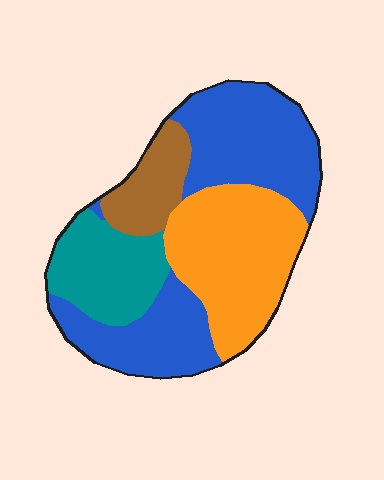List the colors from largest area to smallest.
From largest to smallest: blue, orange, teal, brown.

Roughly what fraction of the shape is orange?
Orange covers 30% of the shape.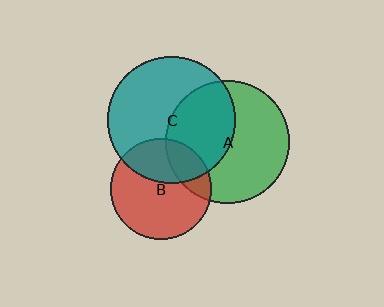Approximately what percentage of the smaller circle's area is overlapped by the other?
Approximately 35%.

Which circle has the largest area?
Circle C (teal).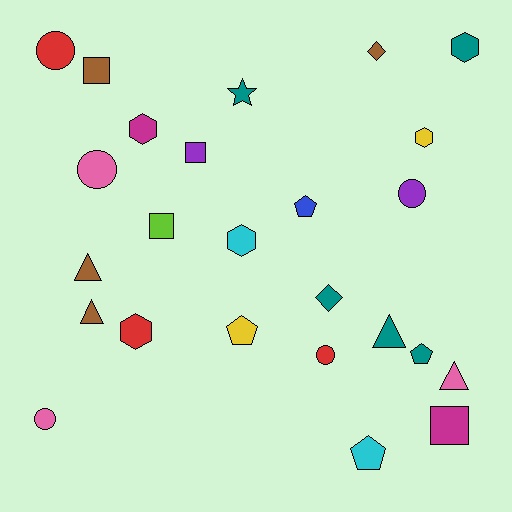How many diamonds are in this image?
There are 2 diamonds.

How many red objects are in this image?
There are 3 red objects.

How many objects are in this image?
There are 25 objects.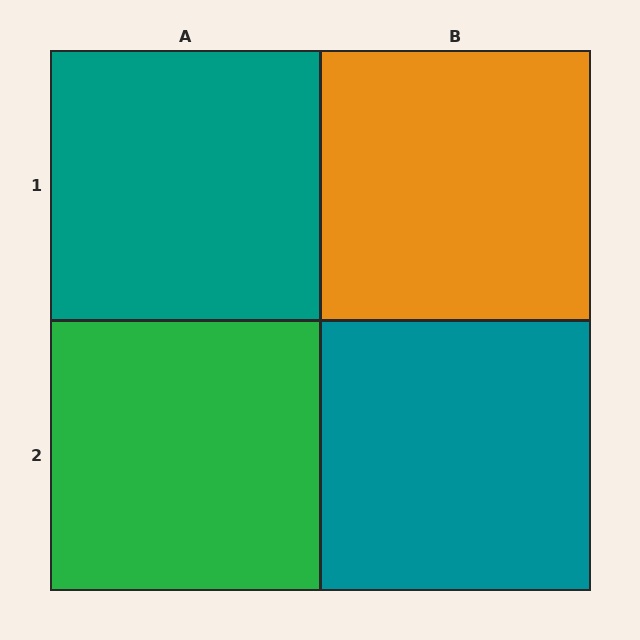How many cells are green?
1 cell is green.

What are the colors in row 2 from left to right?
Green, teal.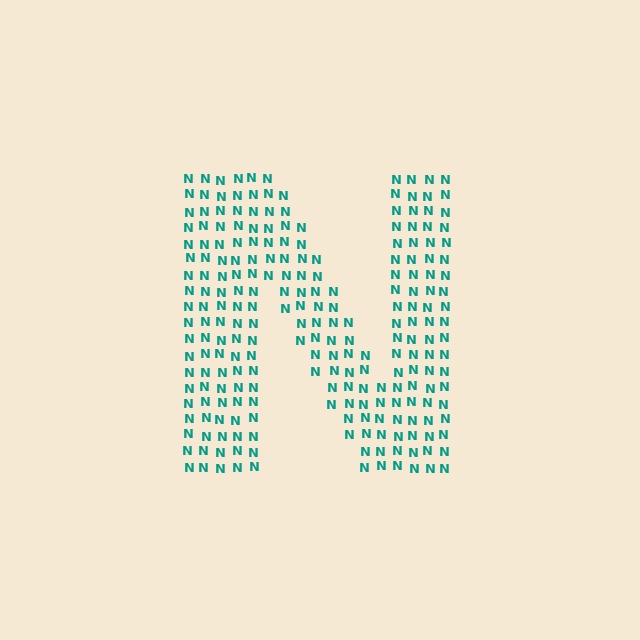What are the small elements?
The small elements are letter N's.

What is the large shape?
The large shape is the letter N.